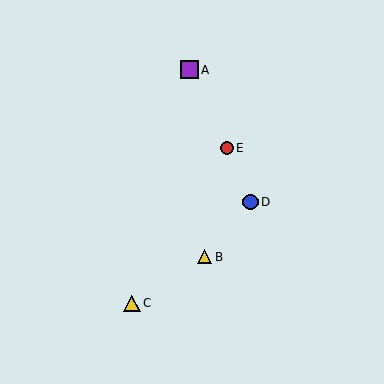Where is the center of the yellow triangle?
The center of the yellow triangle is at (132, 303).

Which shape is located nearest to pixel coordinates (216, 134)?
The red circle (labeled E) at (227, 148) is nearest to that location.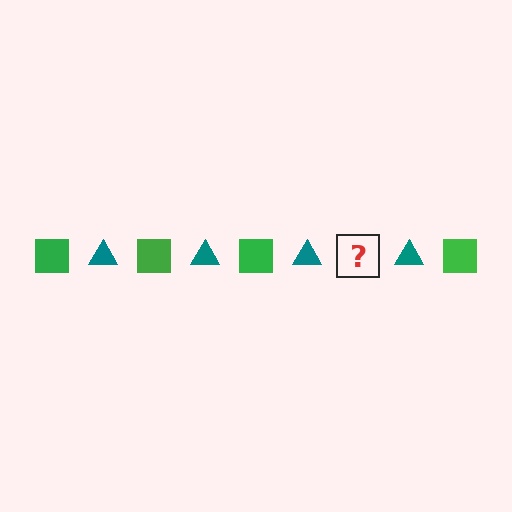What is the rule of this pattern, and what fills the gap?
The rule is that the pattern alternates between green square and teal triangle. The gap should be filled with a green square.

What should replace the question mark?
The question mark should be replaced with a green square.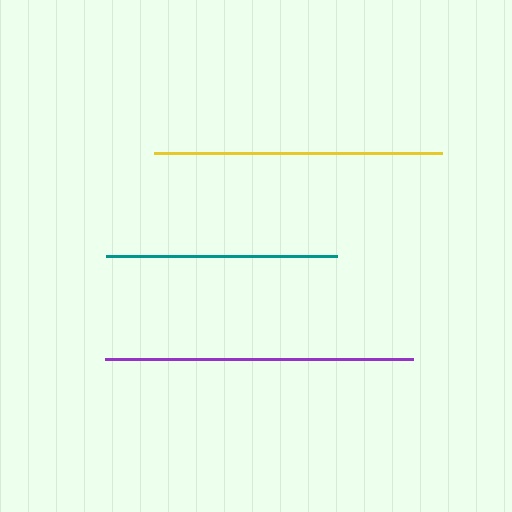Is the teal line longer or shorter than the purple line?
The purple line is longer than the teal line.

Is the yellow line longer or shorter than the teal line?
The yellow line is longer than the teal line.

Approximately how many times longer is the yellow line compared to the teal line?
The yellow line is approximately 1.2 times the length of the teal line.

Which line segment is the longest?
The purple line is the longest at approximately 308 pixels.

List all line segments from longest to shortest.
From longest to shortest: purple, yellow, teal.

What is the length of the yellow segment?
The yellow segment is approximately 287 pixels long.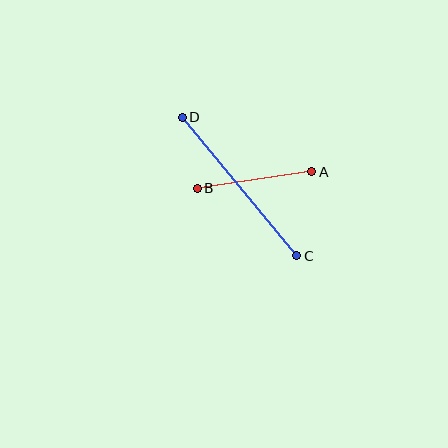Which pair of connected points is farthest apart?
Points C and D are farthest apart.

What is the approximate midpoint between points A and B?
The midpoint is at approximately (255, 180) pixels.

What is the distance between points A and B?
The distance is approximately 116 pixels.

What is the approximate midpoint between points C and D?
The midpoint is at approximately (239, 187) pixels.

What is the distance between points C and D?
The distance is approximately 180 pixels.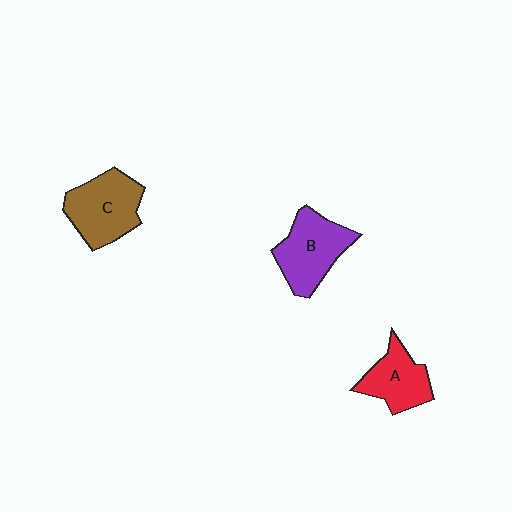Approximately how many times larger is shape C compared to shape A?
Approximately 1.3 times.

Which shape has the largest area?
Shape C (brown).